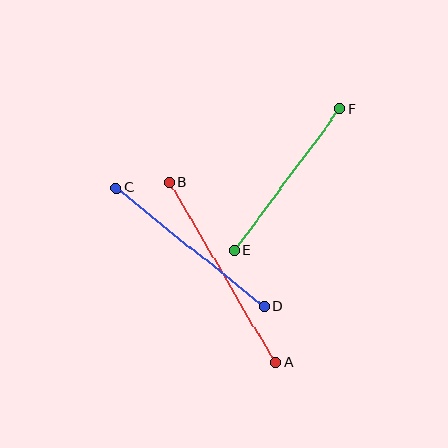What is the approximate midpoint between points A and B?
The midpoint is at approximately (223, 272) pixels.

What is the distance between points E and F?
The distance is approximately 176 pixels.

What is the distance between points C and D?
The distance is approximately 190 pixels.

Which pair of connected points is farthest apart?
Points A and B are farthest apart.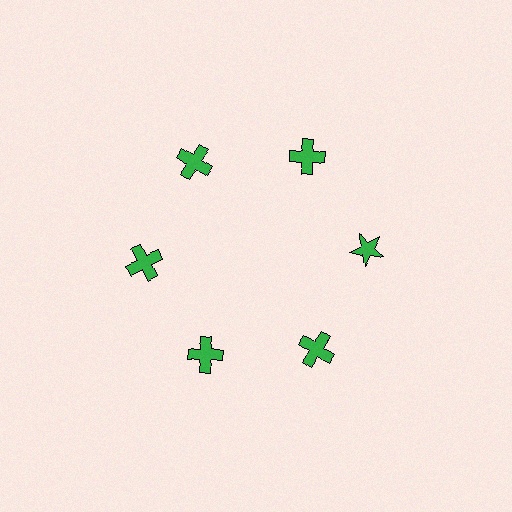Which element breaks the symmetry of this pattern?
The green star at roughly the 3 o'clock position breaks the symmetry. All other shapes are green crosses.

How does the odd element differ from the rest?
It has a different shape: star instead of cross.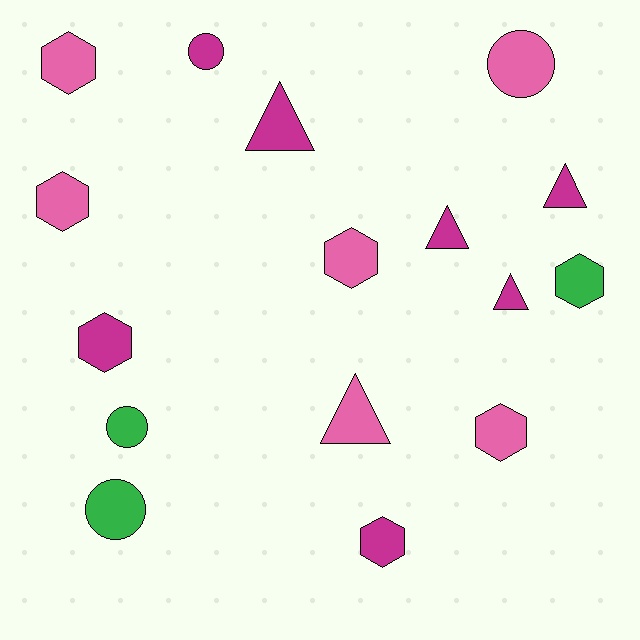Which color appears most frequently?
Magenta, with 7 objects.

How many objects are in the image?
There are 16 objects.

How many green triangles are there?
There are no green triangles.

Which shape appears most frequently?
Hexagon, with 7 objects.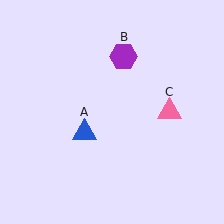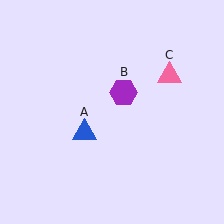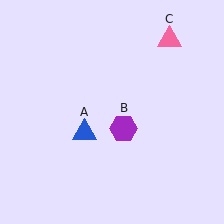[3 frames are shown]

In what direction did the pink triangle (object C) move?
The pink triangle (object C) moved up.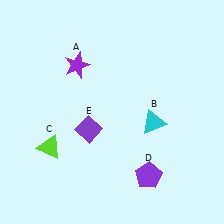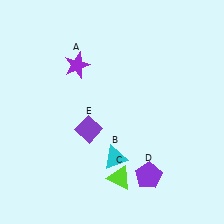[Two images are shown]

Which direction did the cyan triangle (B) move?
The cyan triangle (B) moved left.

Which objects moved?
The objects that moved are: the cyan triangle (B), the lime triangle (C).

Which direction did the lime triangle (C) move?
The lime triangle (C) moved right.